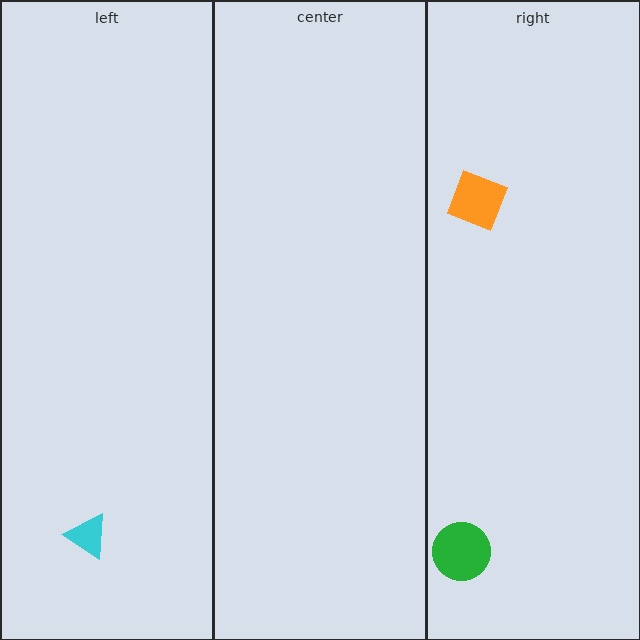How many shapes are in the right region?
2.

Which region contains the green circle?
The right region.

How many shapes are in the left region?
1.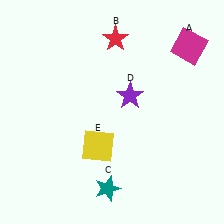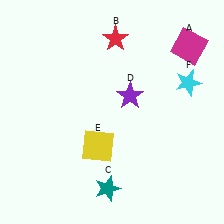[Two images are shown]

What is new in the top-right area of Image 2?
A cyan star (F) was added in the top-right area of Image 2.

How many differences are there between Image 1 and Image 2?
There is 1 difference between the two images.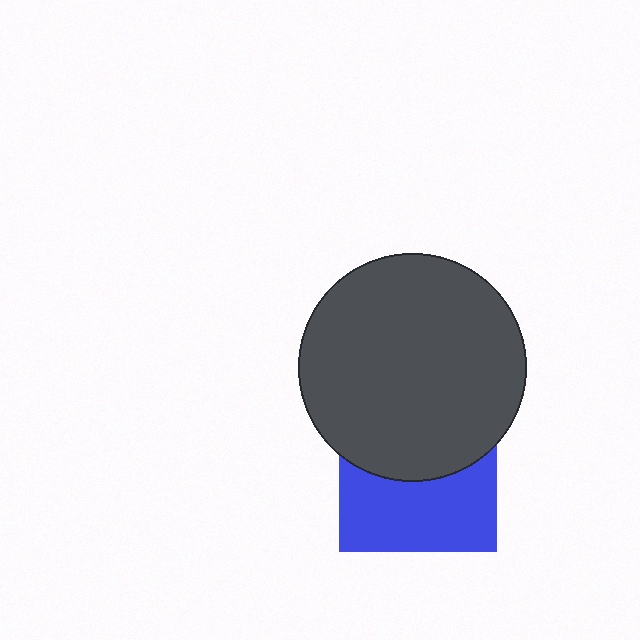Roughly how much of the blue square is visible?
About half of it is visible (roughly 50%).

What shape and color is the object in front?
The object in front is a dark gray circle.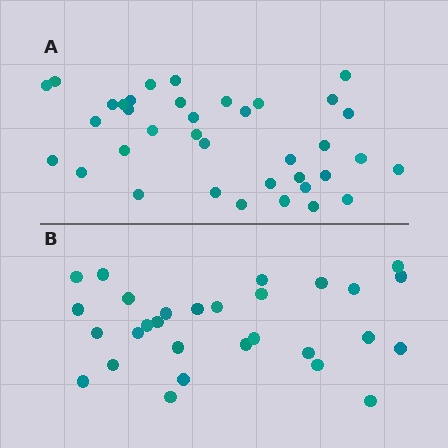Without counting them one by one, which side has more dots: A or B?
Region A (the top region) has more dots.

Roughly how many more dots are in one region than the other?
Region A has roughly 8 or so more dots than region B.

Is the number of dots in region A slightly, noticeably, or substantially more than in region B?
Region A has noticeably more, but not dramatically so. The ratio is roughly 1.3 to 1.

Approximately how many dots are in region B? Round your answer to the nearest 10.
About 30 dots. (The exact count is 29, which rounds to 30.)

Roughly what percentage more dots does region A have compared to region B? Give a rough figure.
About 30% more.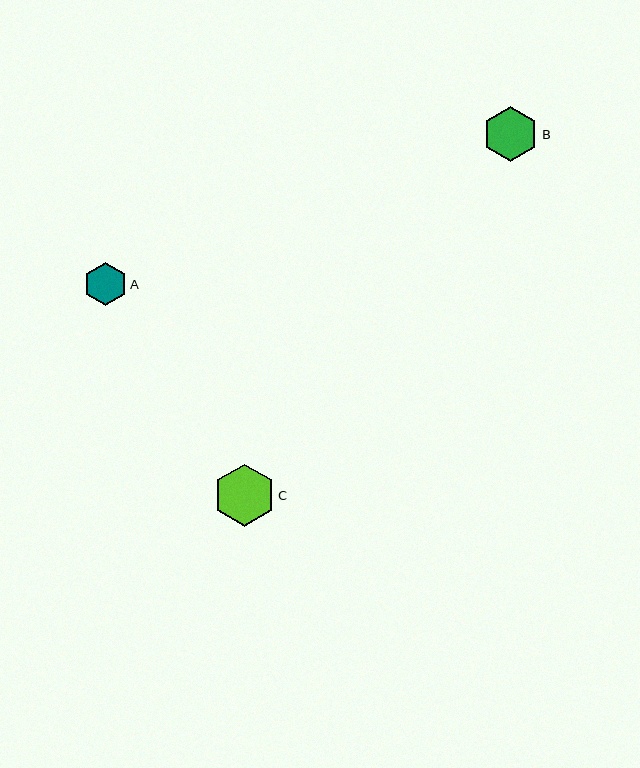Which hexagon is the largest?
Hexagon C is the largest with a size of approximately 62 pixels.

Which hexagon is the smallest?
Hexagon A is the smallest with a size of approximately 43 pixels.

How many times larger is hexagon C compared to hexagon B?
Hexagon C is approximately 1.1 times the size of hexagon B.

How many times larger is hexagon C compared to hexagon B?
Hexagon C is approximately 1.1 times the size of hexagon B.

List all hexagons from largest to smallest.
From largest to smallest: C, B, A.